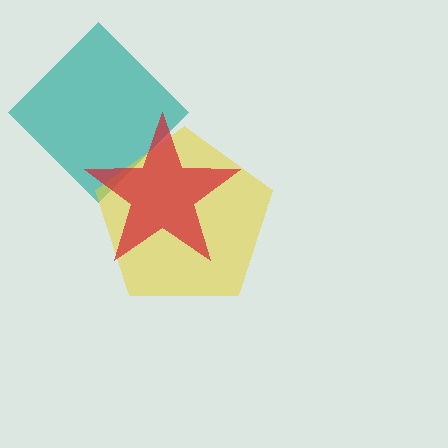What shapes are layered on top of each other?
The layered shapes are: a teal diamond, a yellow pentagon, a red star.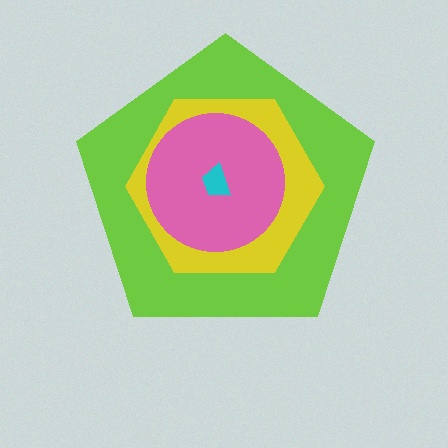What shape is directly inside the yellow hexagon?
The pink circle.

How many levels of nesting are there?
4.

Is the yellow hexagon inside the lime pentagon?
Yes.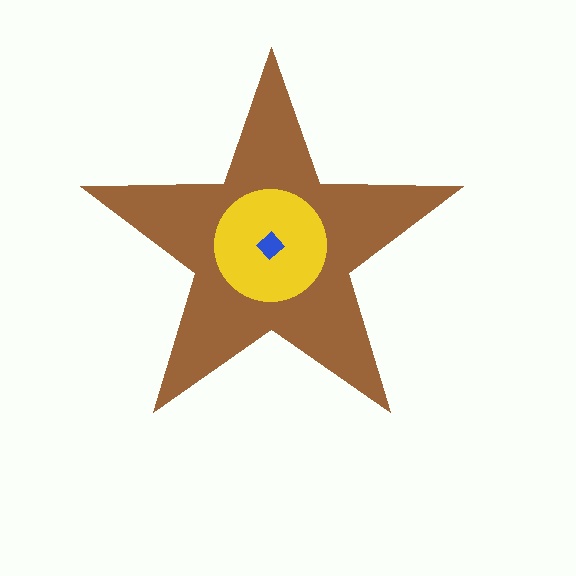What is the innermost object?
The blue diamond.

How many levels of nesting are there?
3.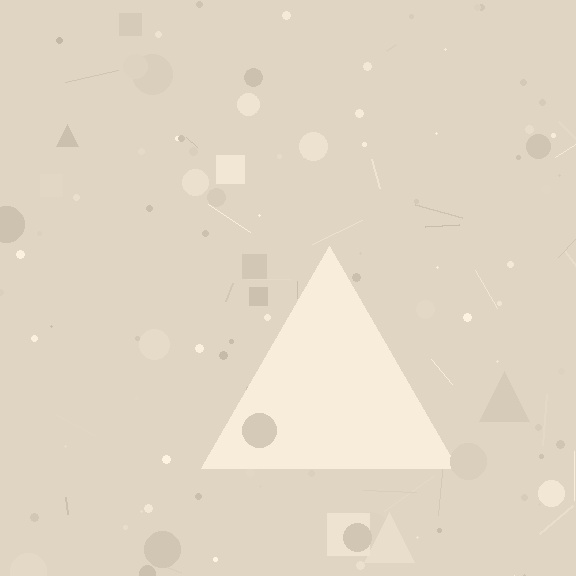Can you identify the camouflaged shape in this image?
The camouflaged shape is a triangle.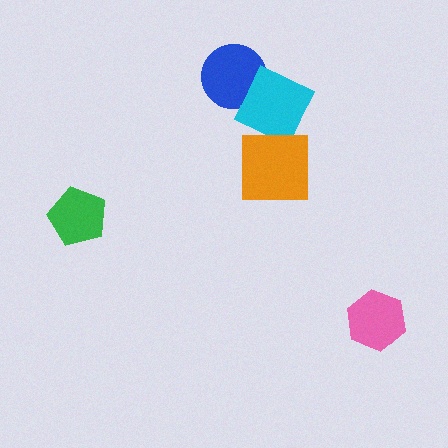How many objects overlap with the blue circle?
1 object overlaps with the blue circle.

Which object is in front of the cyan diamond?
The orange square is in front of the cyan diamond.